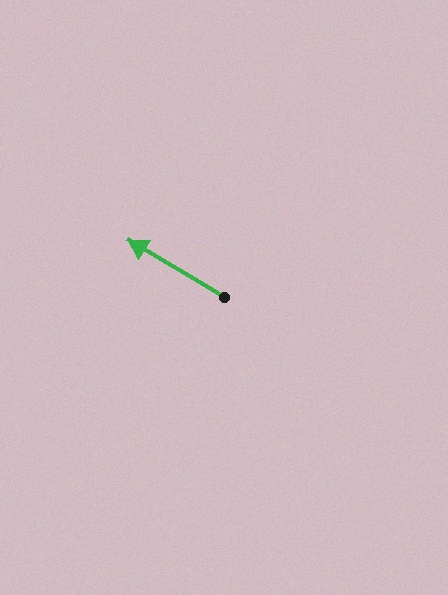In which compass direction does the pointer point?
Northwest.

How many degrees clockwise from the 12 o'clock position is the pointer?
Approximately 301 degrees.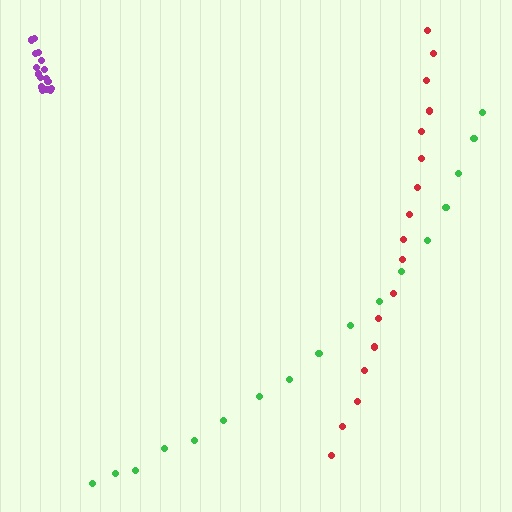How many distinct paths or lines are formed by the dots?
There are 3 distinct paths.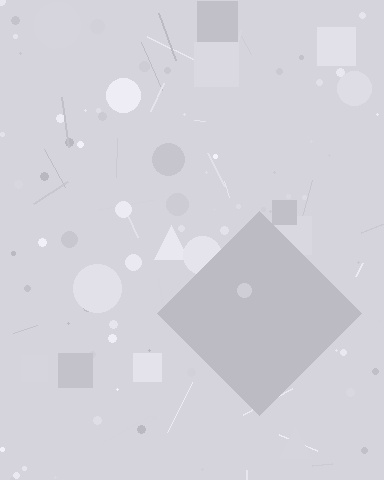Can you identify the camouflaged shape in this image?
The camouflaged shape is a diamond.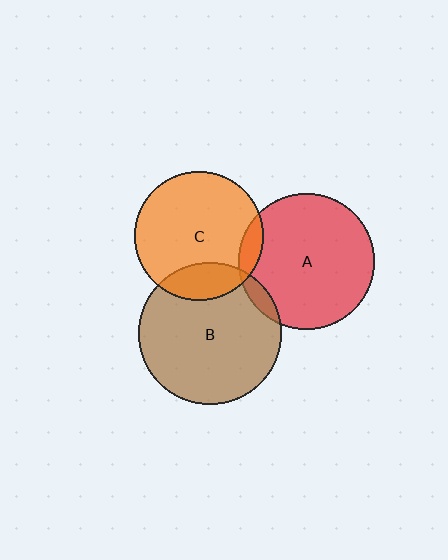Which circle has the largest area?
Circle B (brown).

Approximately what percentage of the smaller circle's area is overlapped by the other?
Approximately 5%.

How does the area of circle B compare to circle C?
Approximately 1.2 times.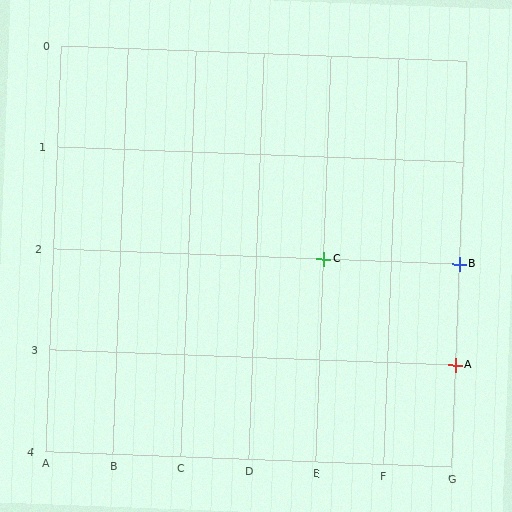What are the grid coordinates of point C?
Point C is at grid coordinates (E, 2).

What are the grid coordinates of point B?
Point B is at grid coordinates (G, 2).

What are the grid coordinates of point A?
Point A is at grid coordinates (G, 3).